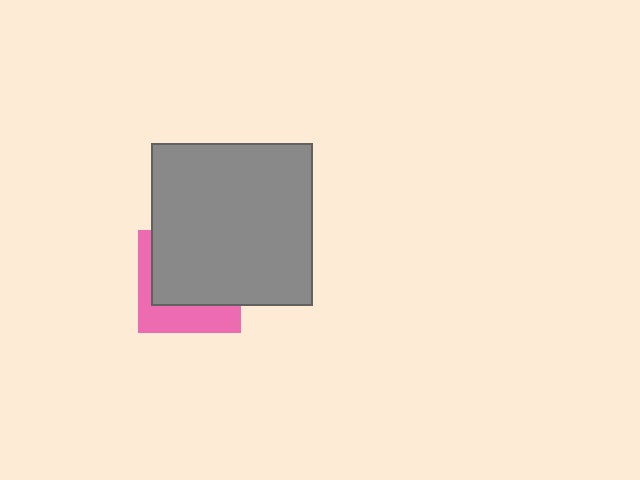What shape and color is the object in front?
The object in front is a gray square.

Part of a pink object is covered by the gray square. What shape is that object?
It is a square.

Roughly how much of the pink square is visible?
A small part of it is visible (roughly 37%).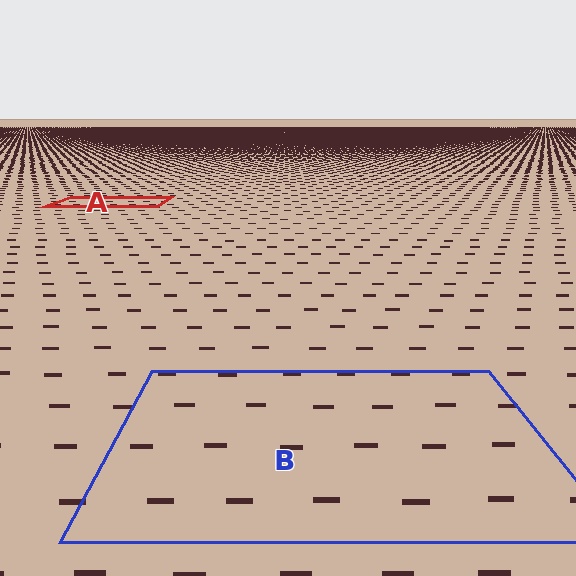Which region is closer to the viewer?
Region B is closer. The texture elements there are larger and more spread out.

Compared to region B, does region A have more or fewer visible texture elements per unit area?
Region A has more texture elements per unit area — they are packed more densely because it is farther away.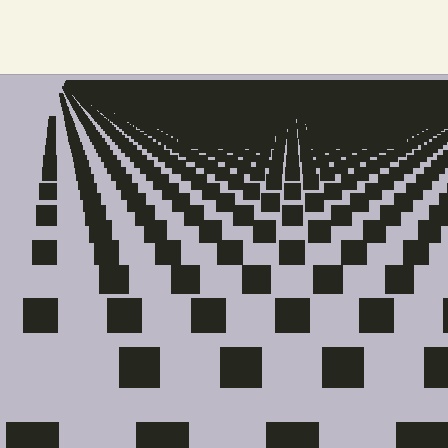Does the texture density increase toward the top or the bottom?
Density increases toward the top.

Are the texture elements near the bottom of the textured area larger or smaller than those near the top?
Larger. Near the bottom, elements are closer to the viewer and appear at a bigger on-screen size.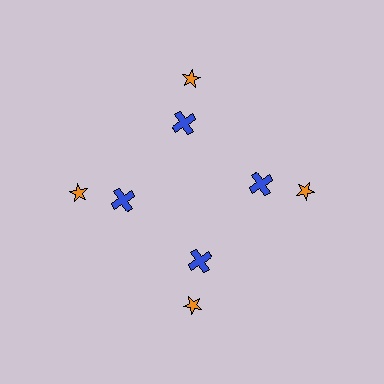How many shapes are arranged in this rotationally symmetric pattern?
There are 8 shapes, arranged in 4 groups of 2.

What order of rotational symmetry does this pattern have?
This pattern has 4-fold rotational symmetry.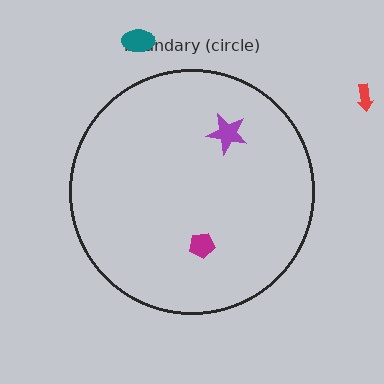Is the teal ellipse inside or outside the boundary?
Outside.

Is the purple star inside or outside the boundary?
Inside.